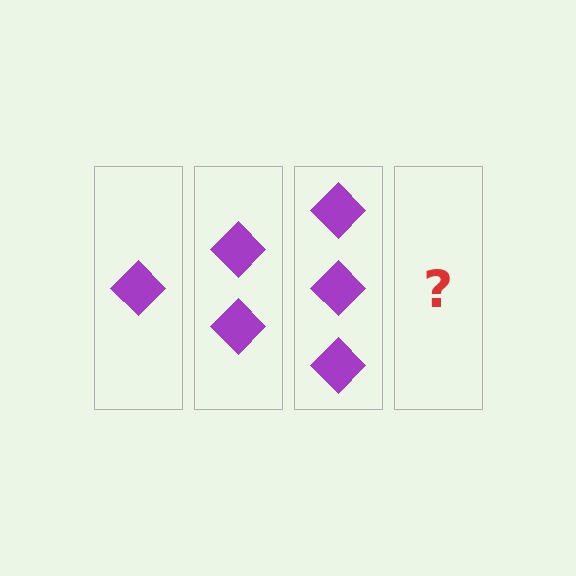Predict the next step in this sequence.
The next step is 4 diamonds.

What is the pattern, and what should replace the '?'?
The pattern is that each step adds one more diamond. The '?' should be 4 diamonds.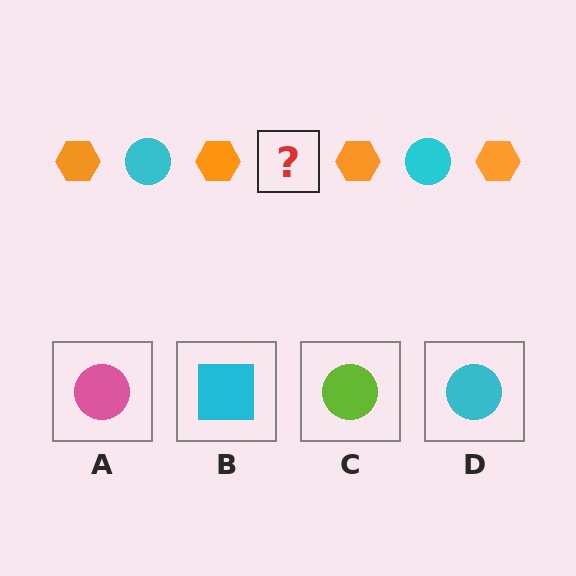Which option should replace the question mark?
Option D.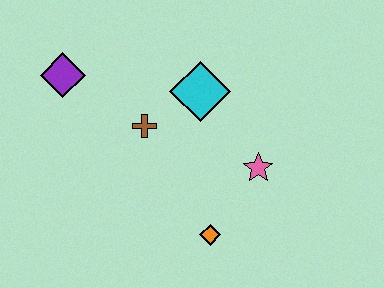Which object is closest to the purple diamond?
The brown cross is closest to the purple diamond.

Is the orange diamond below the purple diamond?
Yes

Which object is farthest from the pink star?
The purple diamond is farthest from the pink star.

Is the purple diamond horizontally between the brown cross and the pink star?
No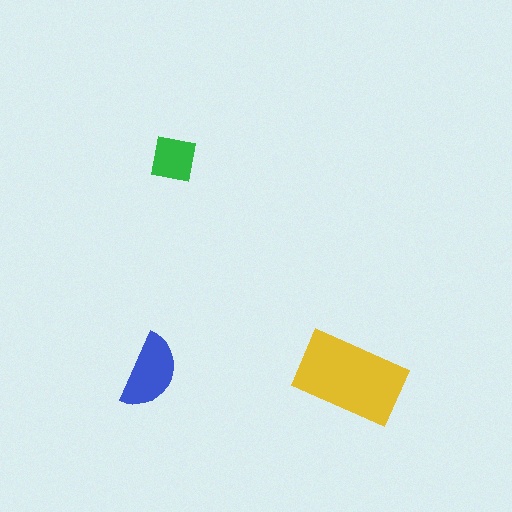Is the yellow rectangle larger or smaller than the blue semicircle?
Larger.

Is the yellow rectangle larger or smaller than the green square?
Larger.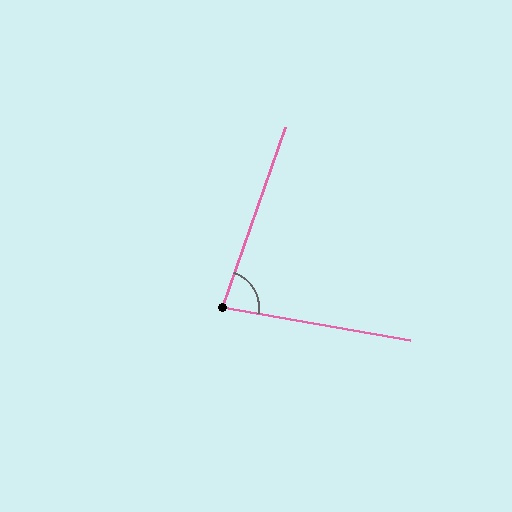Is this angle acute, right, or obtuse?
It is acute.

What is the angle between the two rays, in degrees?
Approximately 80 degrees.